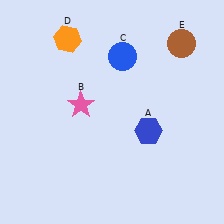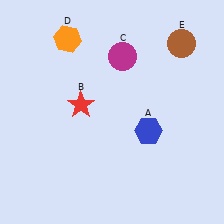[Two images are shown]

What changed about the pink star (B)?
In Image 1, B is pink. In Image 2, it changed to red.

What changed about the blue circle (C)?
In Image 1, C is blue. In Image 2, it changed to magenta.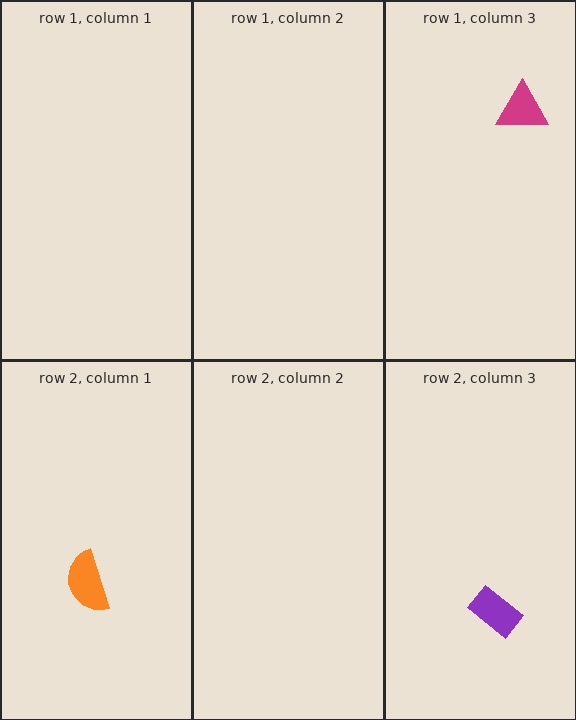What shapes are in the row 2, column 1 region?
The orange semicircle.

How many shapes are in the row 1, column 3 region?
1.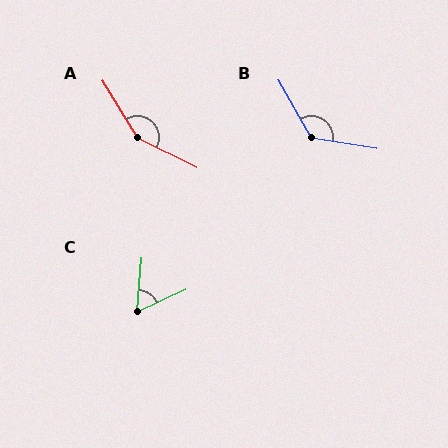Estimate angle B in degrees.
Approximately 128 degrees.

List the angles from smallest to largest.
C (61°), B (128°), A (148°).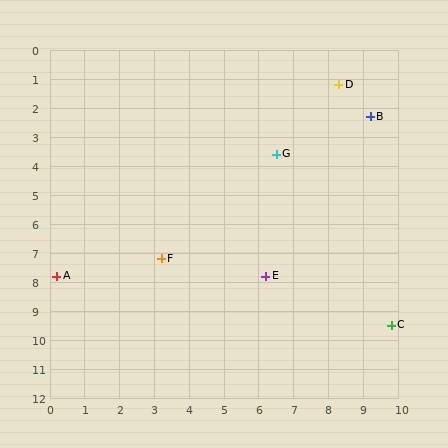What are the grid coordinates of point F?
Point F is at approximately (3.2, 7.2).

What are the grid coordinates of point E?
Point E is at approximately (6.2, 7.8).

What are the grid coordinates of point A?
Point A is at approximately (0.2, 7.8).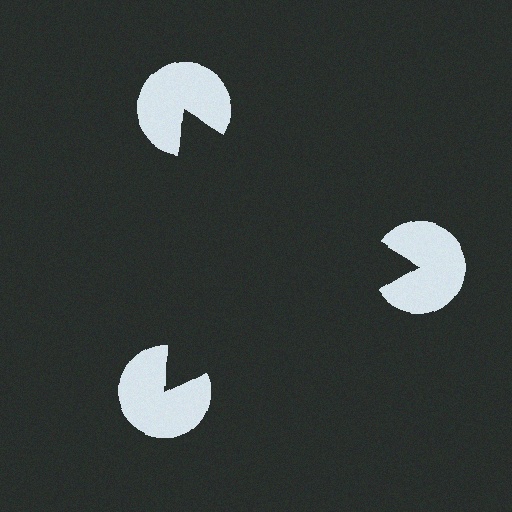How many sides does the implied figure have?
3 sides.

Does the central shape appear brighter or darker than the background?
It typically appears slightly darker than the background, even though no actual brightness change is drawn.